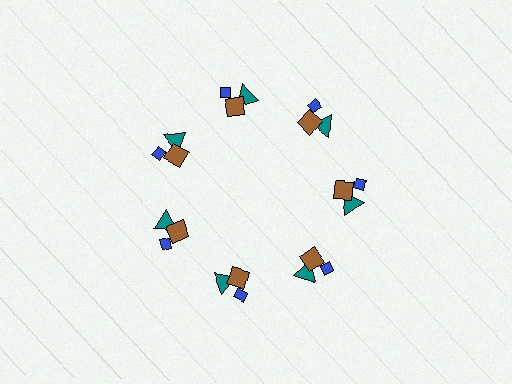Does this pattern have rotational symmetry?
Yes, this pattern has 7-fold rotational symmetry. It looks the same after rotating 51 degrees around the center.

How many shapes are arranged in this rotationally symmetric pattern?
There are 21 shapes, arranged in 7 groups of 3.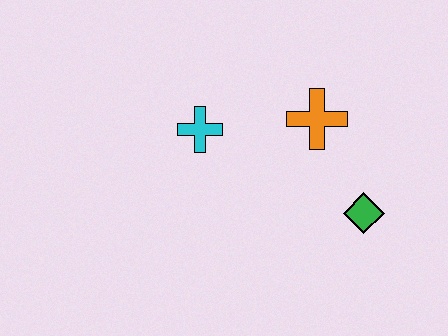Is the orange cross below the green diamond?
No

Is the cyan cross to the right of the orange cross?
No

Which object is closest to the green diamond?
The orange cross is closest to the green diamond.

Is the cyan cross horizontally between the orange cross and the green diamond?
No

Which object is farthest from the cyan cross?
The green diamond is farthest from the cyan cross.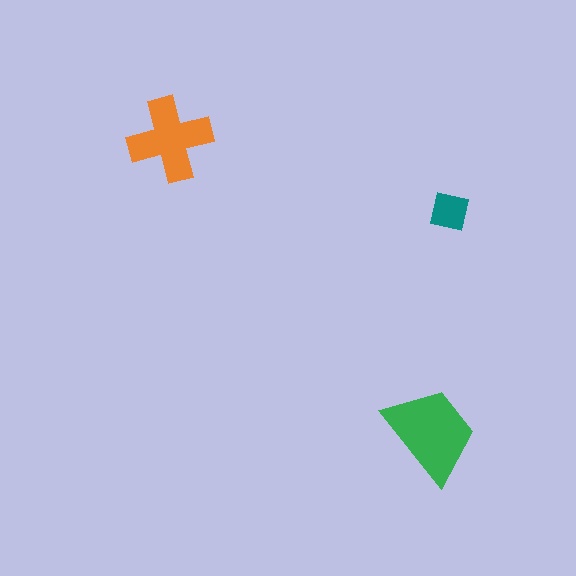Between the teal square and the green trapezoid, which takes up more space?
The green trapezoid.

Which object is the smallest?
The teal square.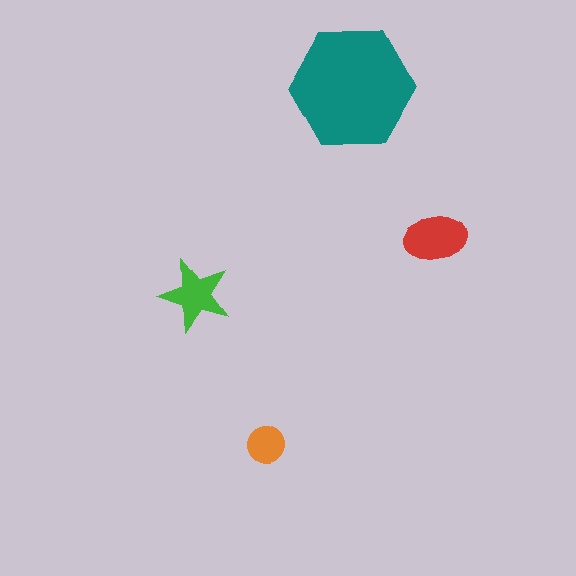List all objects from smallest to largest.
The orange circle, the green star, the red ellipse, the teal hexagon.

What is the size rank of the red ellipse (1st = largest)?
2nd.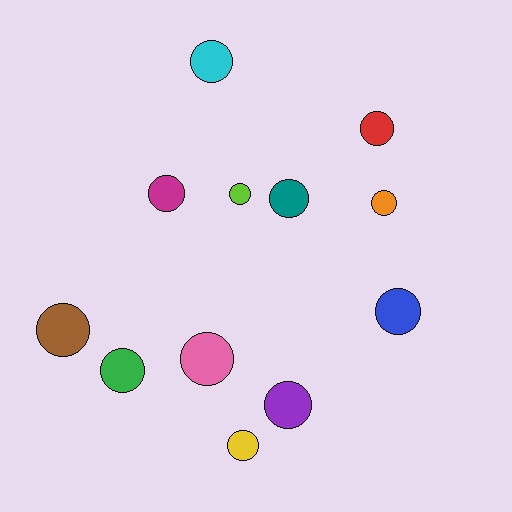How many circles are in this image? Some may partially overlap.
There are 12 circles.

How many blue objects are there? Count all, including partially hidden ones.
There is 1 blue object.